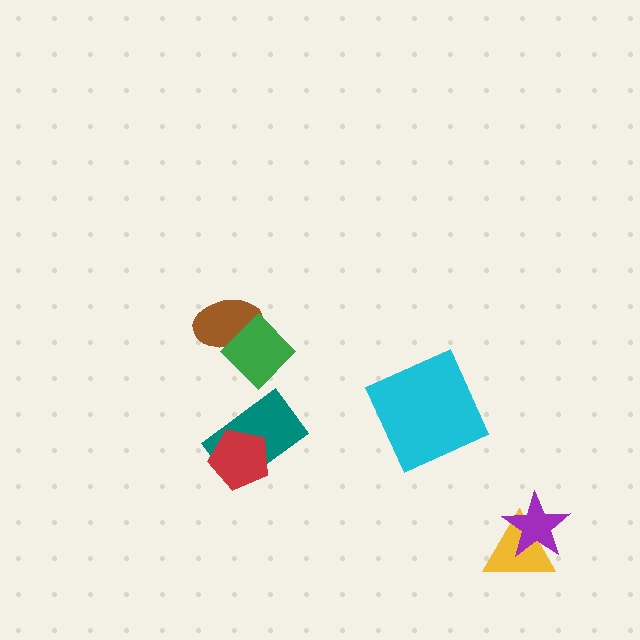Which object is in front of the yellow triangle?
The purple star is in front of the yellow triangle.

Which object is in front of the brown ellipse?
The green diamond is in front of the brown ellipse.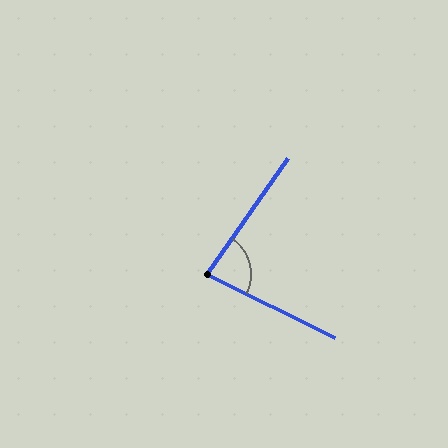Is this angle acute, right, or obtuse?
It is acute.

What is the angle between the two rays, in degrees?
Approximately 81 degrees.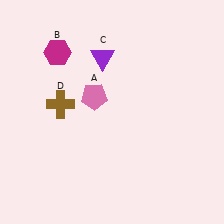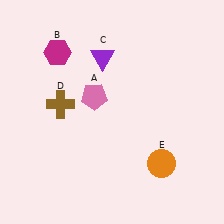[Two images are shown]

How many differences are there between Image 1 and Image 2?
There is 1 difference between the two images.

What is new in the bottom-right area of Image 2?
An orange circle (E) was added in the bottom-right area of Image 2.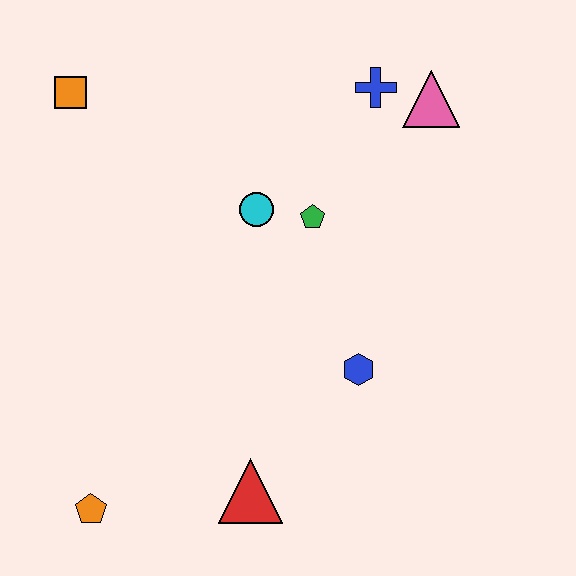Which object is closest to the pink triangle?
The blue cross is closest to the pink triangle.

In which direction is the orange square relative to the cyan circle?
The orange square is to the left of the cyan circle.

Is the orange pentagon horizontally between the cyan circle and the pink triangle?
No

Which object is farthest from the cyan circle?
The orange pentagon is farthest from the cyan circle.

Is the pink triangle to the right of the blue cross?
Yes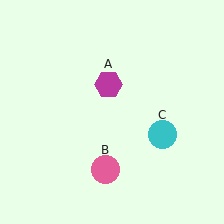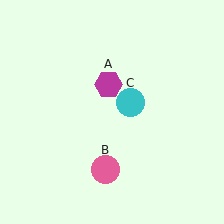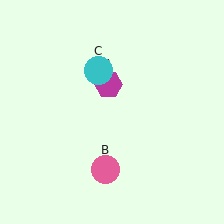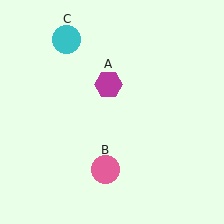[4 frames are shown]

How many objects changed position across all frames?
1 object changed position: cyan circle (object C).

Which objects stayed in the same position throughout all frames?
Magenta hexagon (object A) and pink circle (object B) remained stationary.